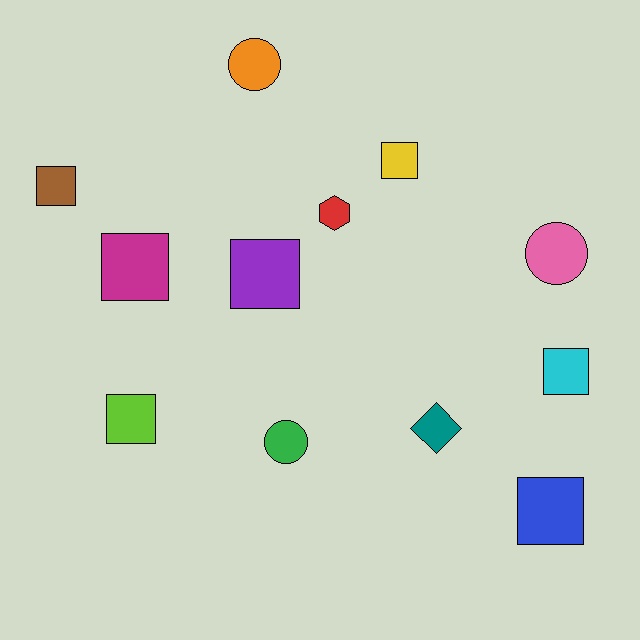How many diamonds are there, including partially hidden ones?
There is 1 diamond.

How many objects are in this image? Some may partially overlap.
There are 12 objects.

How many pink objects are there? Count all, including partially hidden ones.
There is 1 pink object.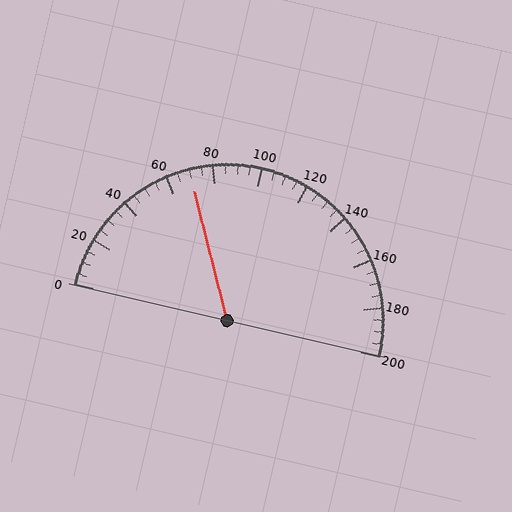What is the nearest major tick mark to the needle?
The nearest major tick mark is 80.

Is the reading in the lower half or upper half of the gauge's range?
The reading is in the lower half of the range (0 to 200).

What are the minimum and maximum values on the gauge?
The gauge ranges from 0 to 200.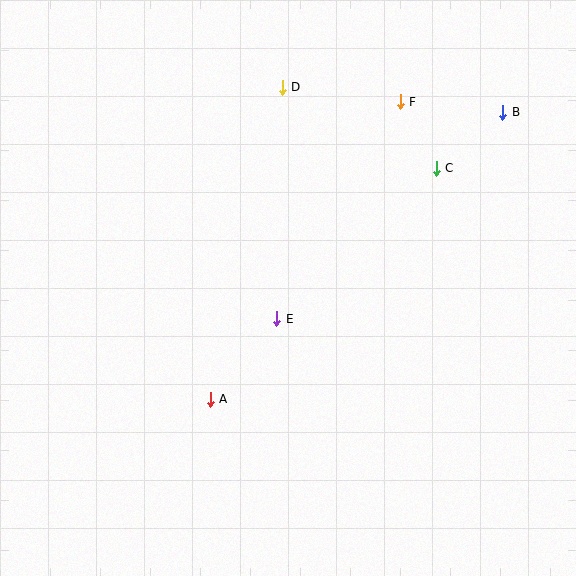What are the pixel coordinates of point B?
Point B is at (503, 112).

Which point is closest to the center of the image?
Point E at (277, 319) is closest to the center.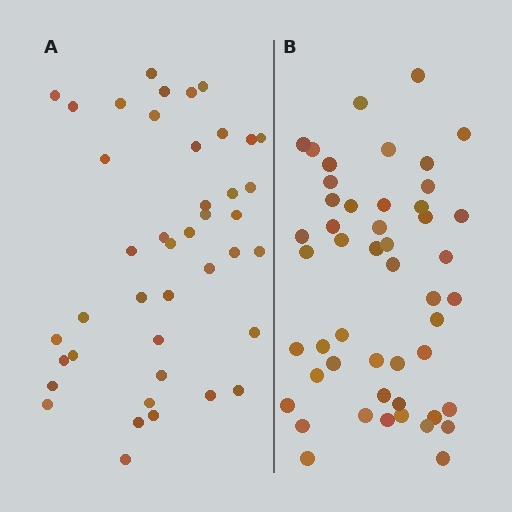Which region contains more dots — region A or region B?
Region B (the right region) has more dots.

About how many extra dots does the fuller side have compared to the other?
Region B has roughly 8 or so more dots than region A.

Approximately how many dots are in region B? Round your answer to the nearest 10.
About 50 dots. (The exact count is 49, which rounds to 50.)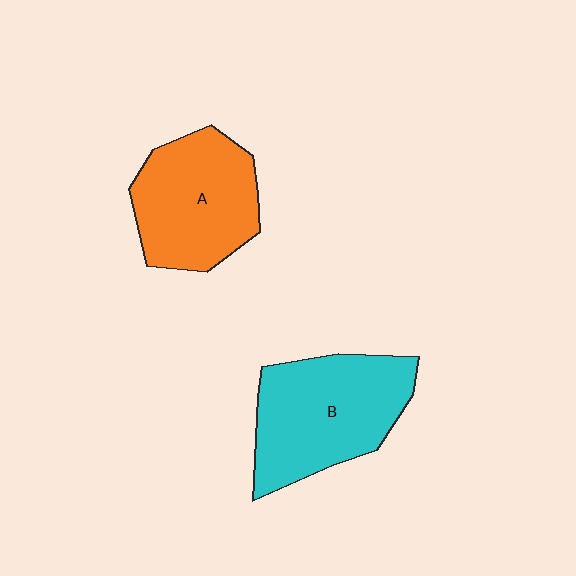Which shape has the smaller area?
Shape A (orange).